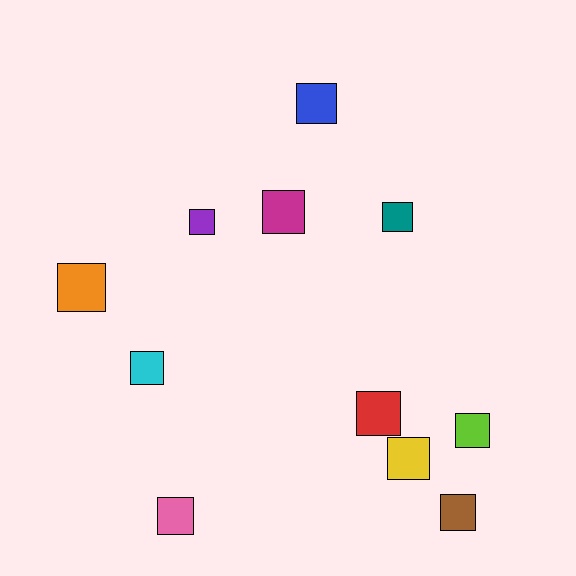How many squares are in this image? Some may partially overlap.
There are 11 squares.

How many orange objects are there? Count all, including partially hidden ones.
There is 1 orange object.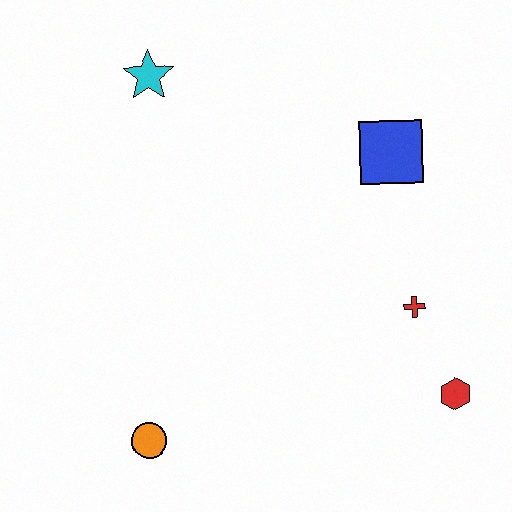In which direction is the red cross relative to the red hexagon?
The red cross is above the red hexagon.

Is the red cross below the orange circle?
No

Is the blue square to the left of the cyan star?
No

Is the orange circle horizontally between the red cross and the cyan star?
No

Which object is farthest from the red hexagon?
The cyan star is farthest from the red hexagon.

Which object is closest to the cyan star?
The blue square is closest to the cyan star.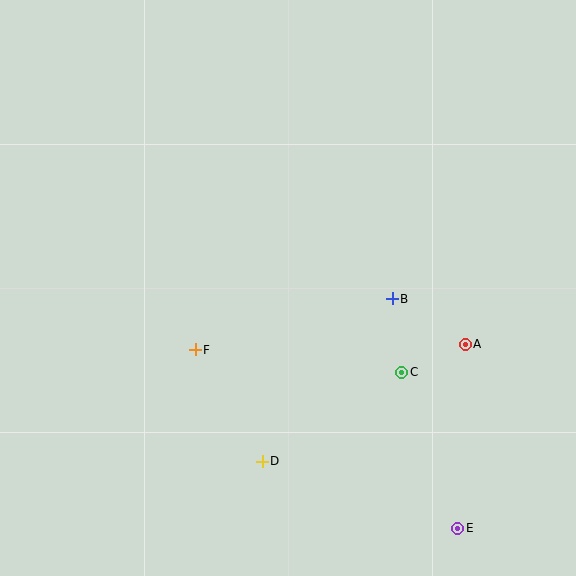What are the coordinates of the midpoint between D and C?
The midpoint between D and C is at (332, 417).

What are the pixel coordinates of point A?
Point A is at (465, 344).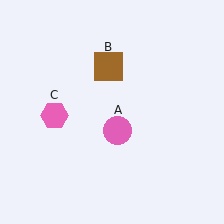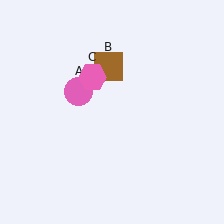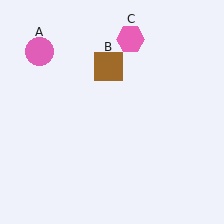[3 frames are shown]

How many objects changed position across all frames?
2 objects changed position: pink circle (object A), pink hexagon (object C).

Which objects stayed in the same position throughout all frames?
Brown square (object B) remained stationary.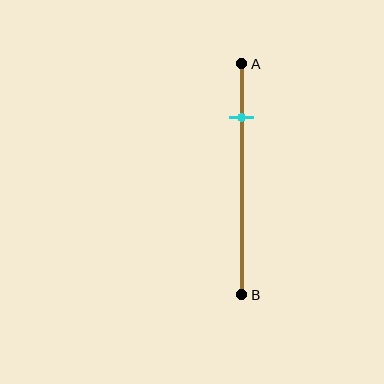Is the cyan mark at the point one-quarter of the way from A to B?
Yes, the mark is approximately at the one-quarter point.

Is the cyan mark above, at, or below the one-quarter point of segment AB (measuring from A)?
The cyan mark is approximately at the one-quarter point of segment AB.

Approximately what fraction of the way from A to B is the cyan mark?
The cyan mark is approximately 25% of the way from A to B.